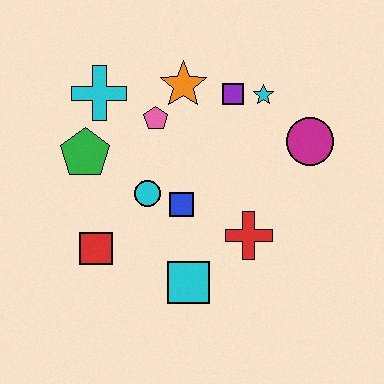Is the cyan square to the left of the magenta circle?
Yes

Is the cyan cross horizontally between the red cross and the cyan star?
No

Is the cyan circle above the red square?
Yes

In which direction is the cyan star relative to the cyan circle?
The cyan star is to the right of the cyan circle.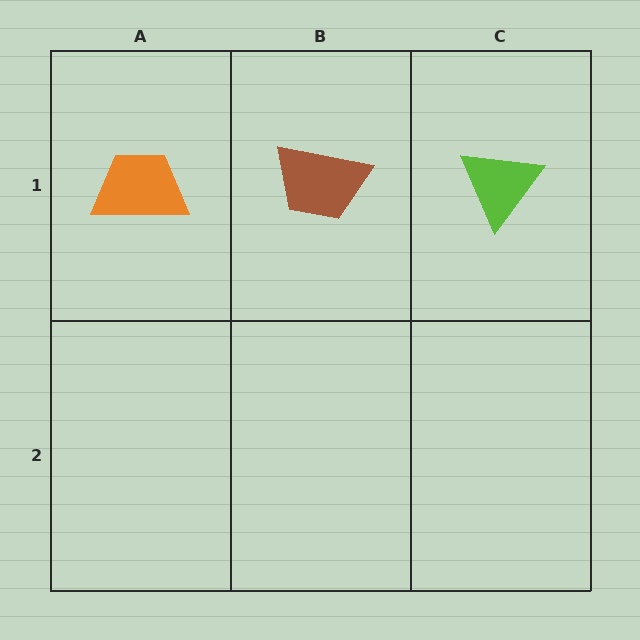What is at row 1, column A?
An orange trapezoid.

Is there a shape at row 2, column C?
No, that cell is empty.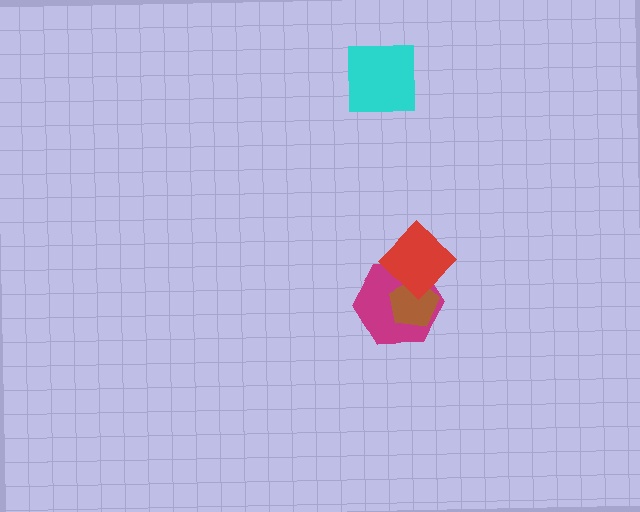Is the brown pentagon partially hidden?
Yes, it is partially covered by another shape.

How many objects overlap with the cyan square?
0 objects overlap with the cyan square.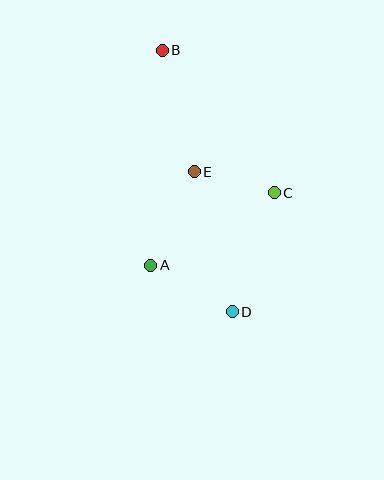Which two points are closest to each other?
Points C and E are closest to each other.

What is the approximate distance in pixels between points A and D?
The distance between A and D is approximately 94 pixels.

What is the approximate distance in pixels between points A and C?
The distance between A and C is approximately 143 pixels.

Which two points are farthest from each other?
Points B and D are farthest from each other.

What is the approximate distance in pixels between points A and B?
The distance between A and B is approximately 215 pixels.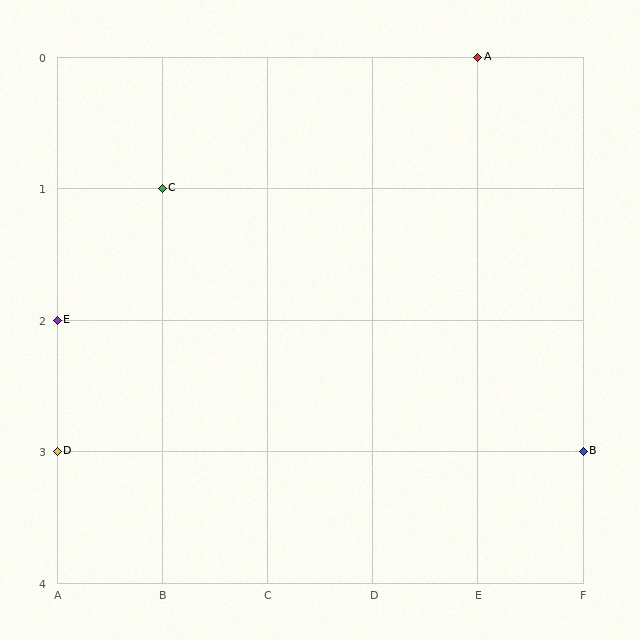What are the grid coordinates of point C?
Point C is at grid coordinates (B, 1).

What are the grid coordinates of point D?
Point D is at grid coordinates (A, 3).